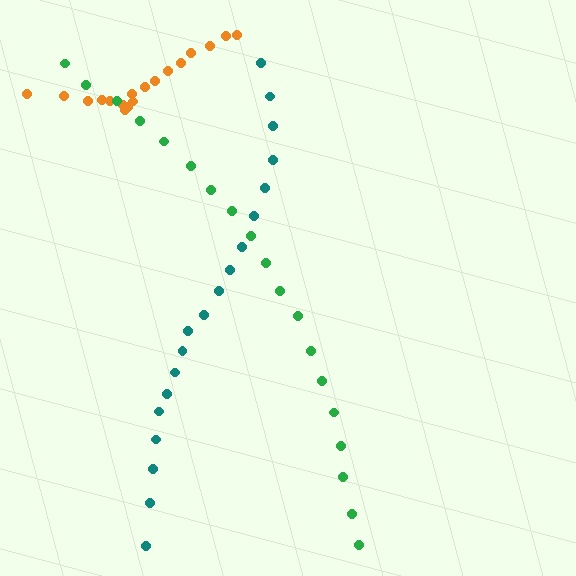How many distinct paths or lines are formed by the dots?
There are 3 distinct paths.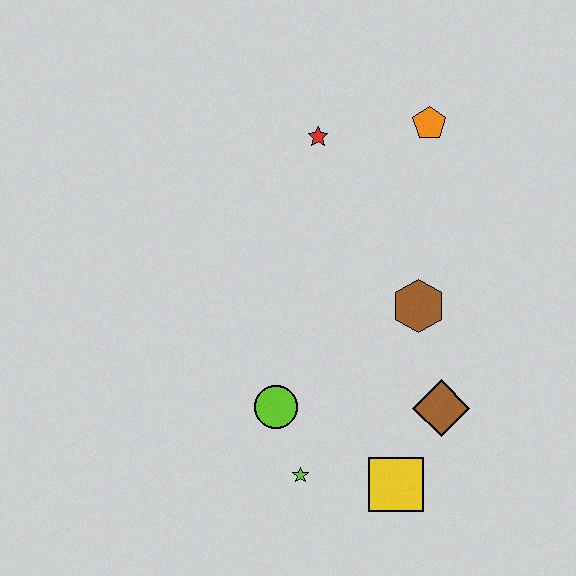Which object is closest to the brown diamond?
The yellow square is closest to the brown diamond.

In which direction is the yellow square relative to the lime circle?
The yellow square is to the right of the lime circle.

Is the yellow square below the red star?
Yes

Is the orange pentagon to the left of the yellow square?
No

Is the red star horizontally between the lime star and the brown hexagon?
Yes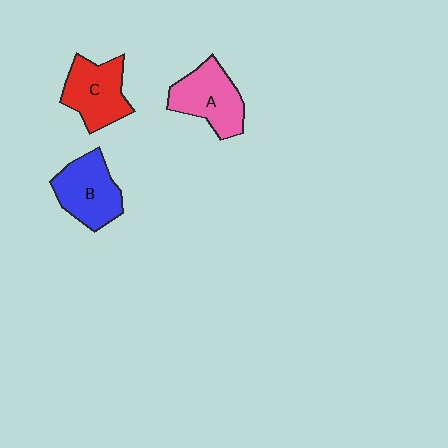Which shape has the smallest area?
Shape C (red).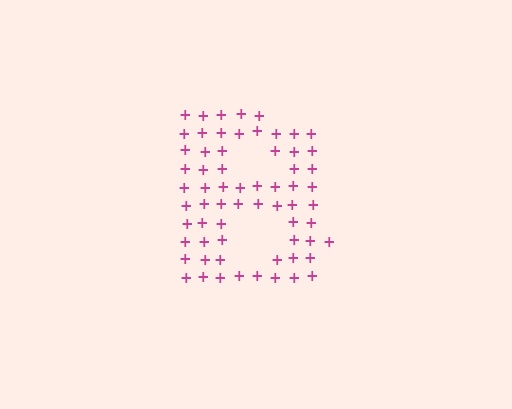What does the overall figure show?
The overall figure shows the letter B.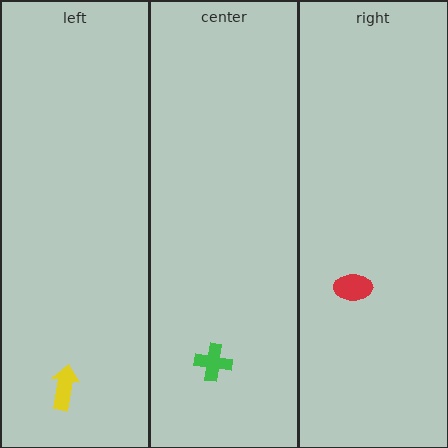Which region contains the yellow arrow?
The left region.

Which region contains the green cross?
The center region.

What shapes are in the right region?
The red ellipse.